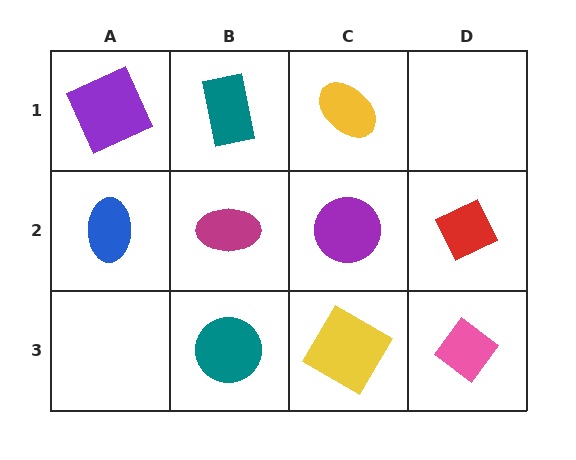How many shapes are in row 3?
3 shapes.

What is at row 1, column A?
A purple square.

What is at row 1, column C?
A yellow ellipse.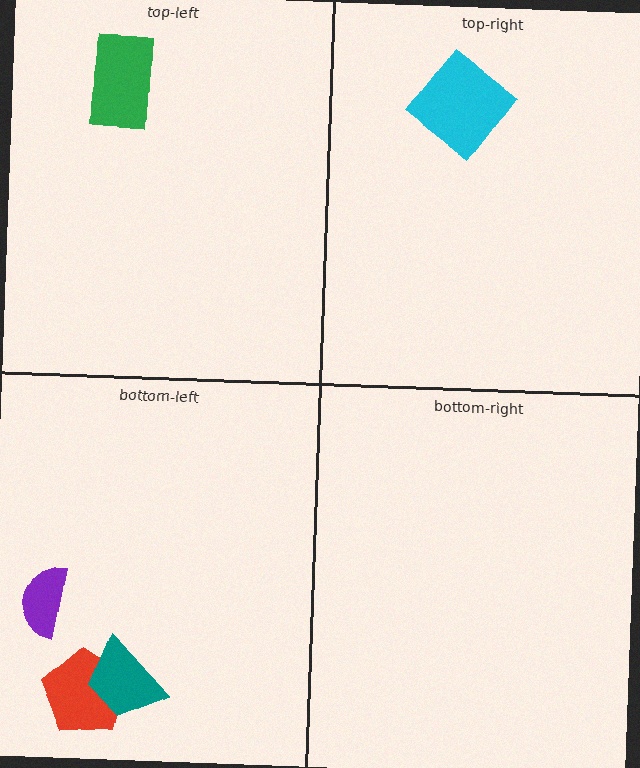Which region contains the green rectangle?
The top-left region.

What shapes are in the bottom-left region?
The red pentagon, the purple semicircle, the teal trapezoid.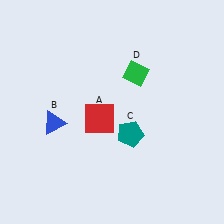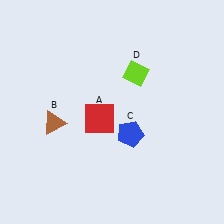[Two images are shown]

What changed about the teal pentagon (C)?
In Image 1, C is teal. In Image 2, it changed to blue.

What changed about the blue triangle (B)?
In Image 1, B is blue. In Image 2, it changed to brown.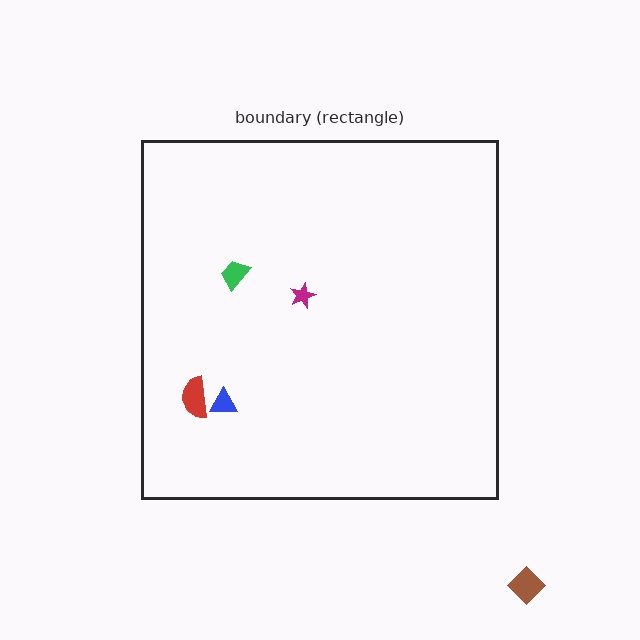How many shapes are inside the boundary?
4 inside, 1 outside.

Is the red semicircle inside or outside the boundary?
Inside.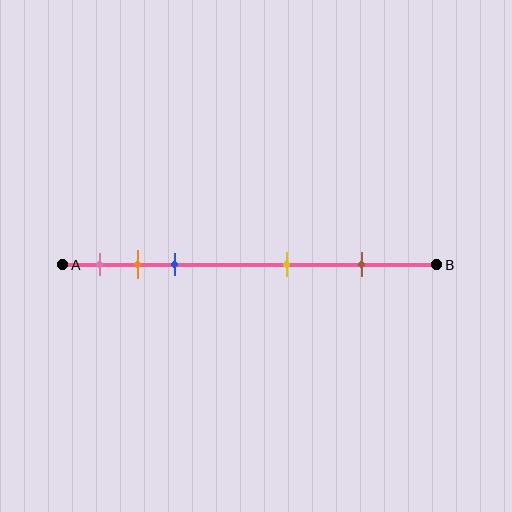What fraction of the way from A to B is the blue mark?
The blue mark is approximately 30% (0.3) of the way from A to B.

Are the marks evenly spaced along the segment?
No, the marks are not evenly spaced.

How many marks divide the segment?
There are 5 marks dividing the segment.